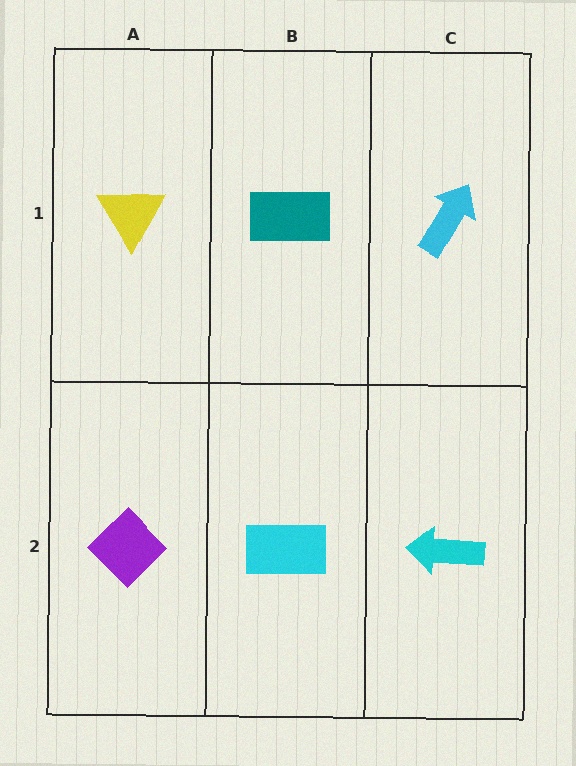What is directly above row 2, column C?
A cyan arrow.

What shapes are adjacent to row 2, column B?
A teal rectangle (row 1, column B), a purple diamond (row 2, column A), a cyan arrow (row 2, column C).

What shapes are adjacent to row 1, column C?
A cyan arrow (row 2, column C), a teal rectangle (row 1, column B).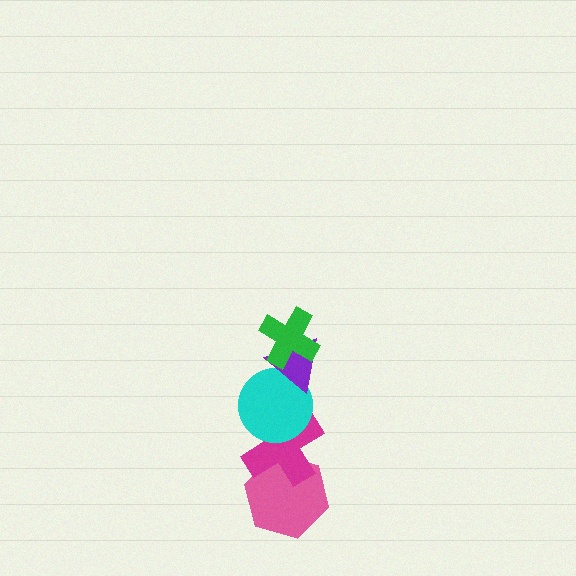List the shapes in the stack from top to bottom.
From top to bottom: the green cross, the purple triangle, the cyan circle, the magenta cross, the pink hexagon.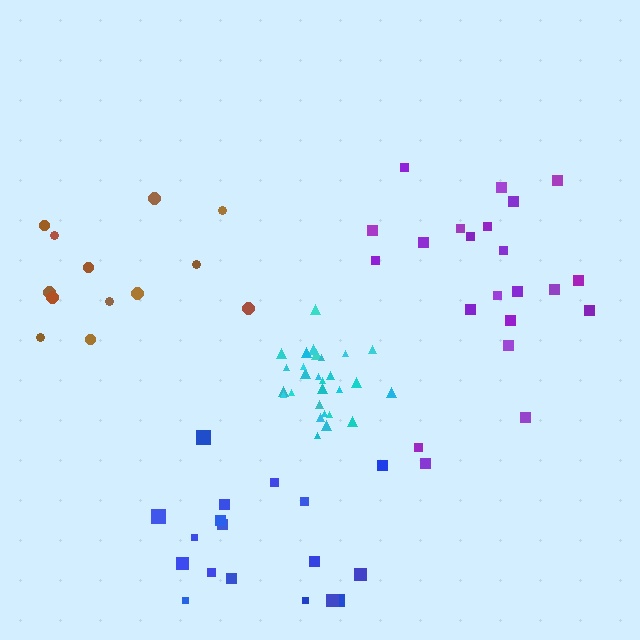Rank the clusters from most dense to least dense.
cyan, blue, purple, brown.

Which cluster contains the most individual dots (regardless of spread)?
Cyan (28).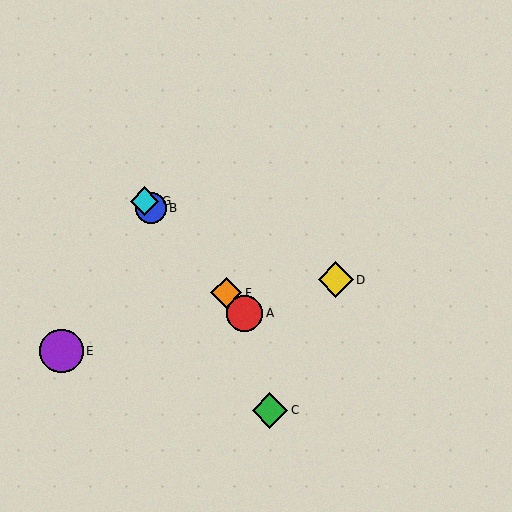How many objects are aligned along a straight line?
4 objects (A, B, F, G) are aligned along a straight line.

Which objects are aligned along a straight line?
Objects A, B, F, G are aligned along a straight line.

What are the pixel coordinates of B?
Object B is at (151, 208).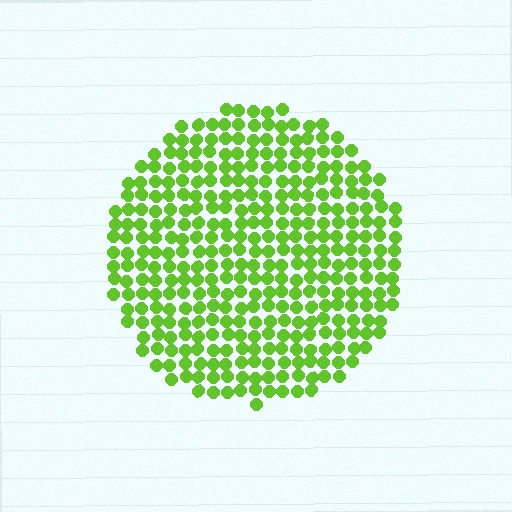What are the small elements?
The small elements are circles.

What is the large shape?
The large shape is a circle.